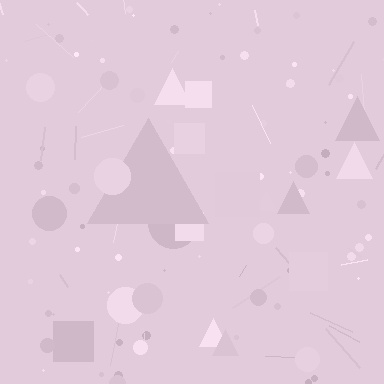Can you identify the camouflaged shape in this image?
The camouflaged shape is a triangle.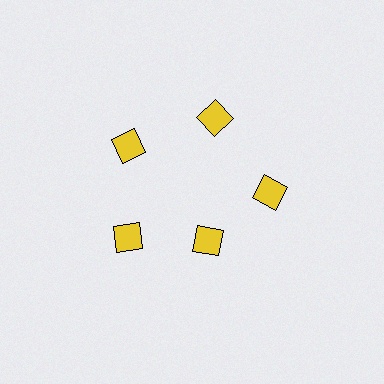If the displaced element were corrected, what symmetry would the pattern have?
It would have 5-fold rotational symmetry — the pattern would map onto itself every 72 degrees.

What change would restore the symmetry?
The symmetry would be restored by moving it outward, back onto the ring so that all 5 squares sit at equal angles and equal distance from the center.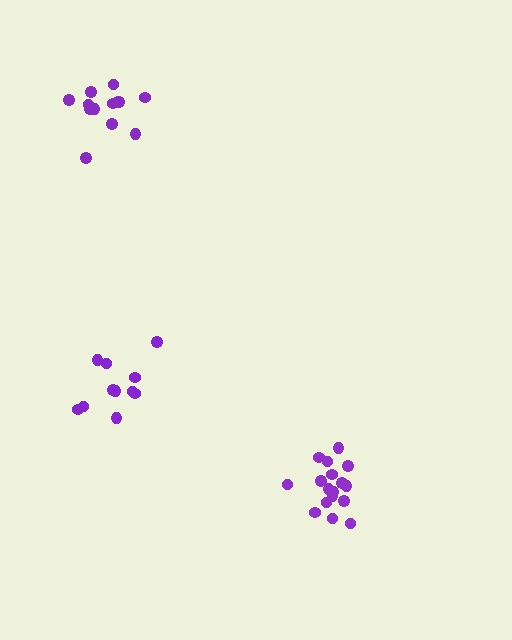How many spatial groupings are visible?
There are 3 spatial groupings.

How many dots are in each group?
Group 1: 11 dots, Group 2: 13 dots, Group 3: 17 dots (41 total).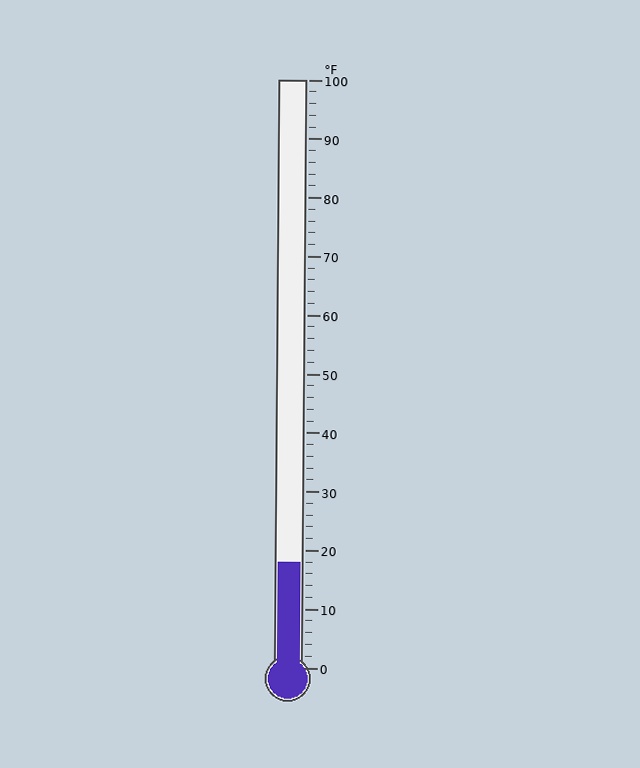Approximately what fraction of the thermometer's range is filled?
The thermometer is filled to approximately 20% of its range.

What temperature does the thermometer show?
The thermometer shows approximately 18°F.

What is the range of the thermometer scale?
The thermometer scale ranges from 0°F to 100°F.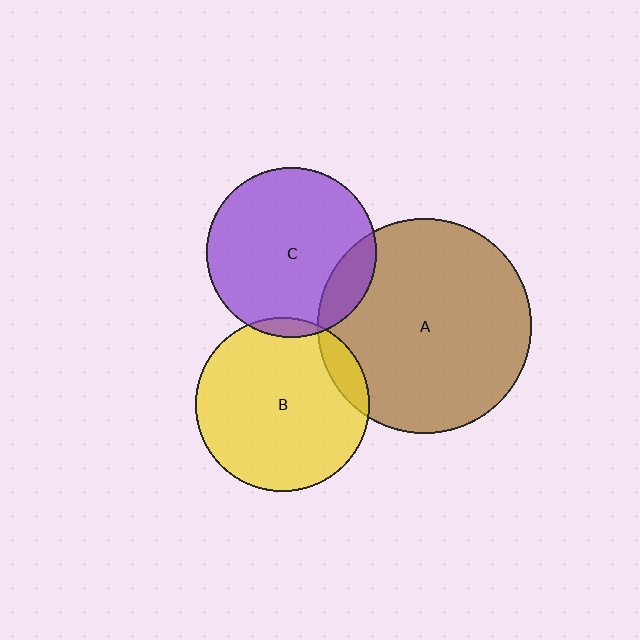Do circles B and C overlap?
Yes.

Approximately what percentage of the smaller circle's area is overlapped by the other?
Approximately 5%.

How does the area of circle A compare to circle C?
Approximately 1.6 times.